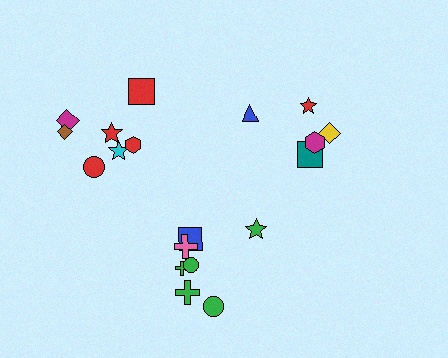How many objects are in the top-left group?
There are 7 objects.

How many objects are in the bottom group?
There are 7 objects.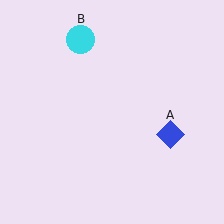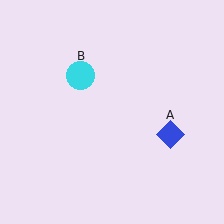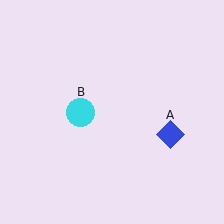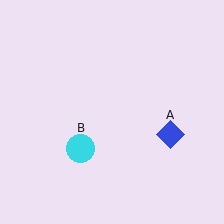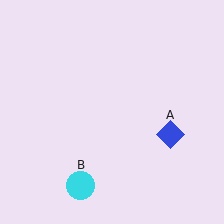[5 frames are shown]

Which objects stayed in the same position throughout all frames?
Blue diamond (object A) remained stationary.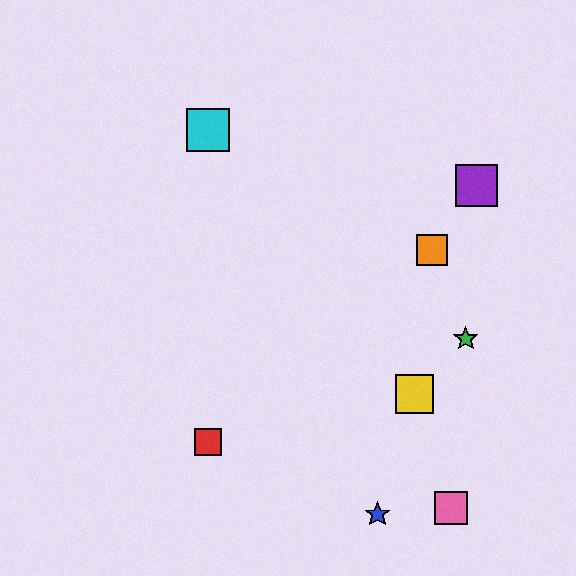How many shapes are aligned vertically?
2 shapes (the red square, the cyan square) are aligned vertically.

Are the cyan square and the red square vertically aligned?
Yes, both are at x≈208.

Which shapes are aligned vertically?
The red square, the cyan square are aligned vertically.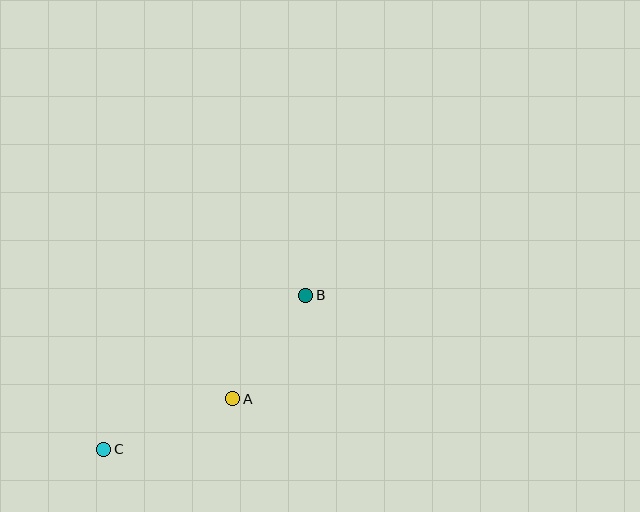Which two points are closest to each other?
Points A and B are closest to each other.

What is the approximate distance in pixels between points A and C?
The distance between A and C is approximately 138 pixels.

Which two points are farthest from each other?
Points B and C are farthest from each other.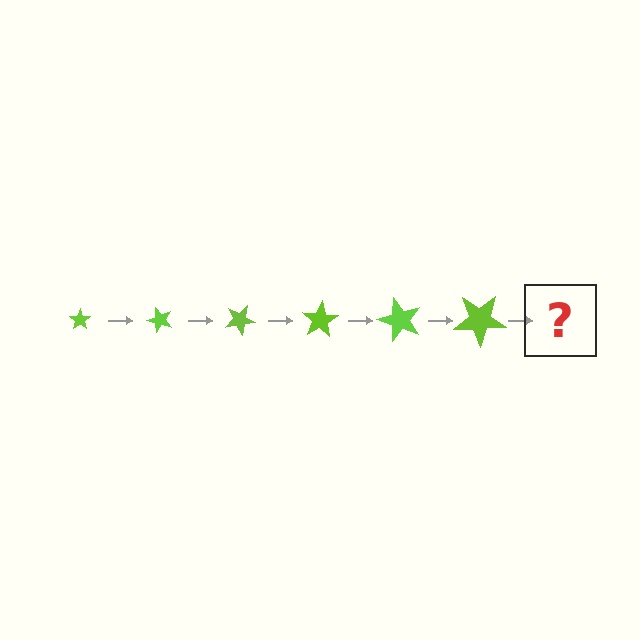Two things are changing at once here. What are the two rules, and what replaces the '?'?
The two rules are that the star grows larger each step and it rotates 50 degrees each step. The '?' should be a star, larger than the previous one and rotated 300 degrees from the start.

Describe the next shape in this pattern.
It should be a star, larger than the previous one and rotated 300 degrees from the start.